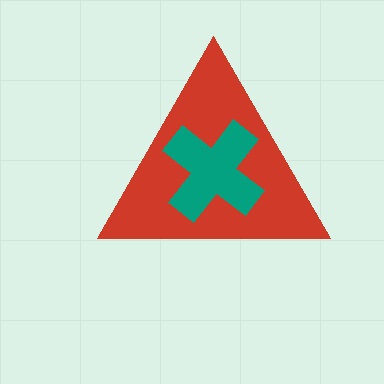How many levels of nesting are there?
2.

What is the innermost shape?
The teal cross.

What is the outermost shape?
The red triangle.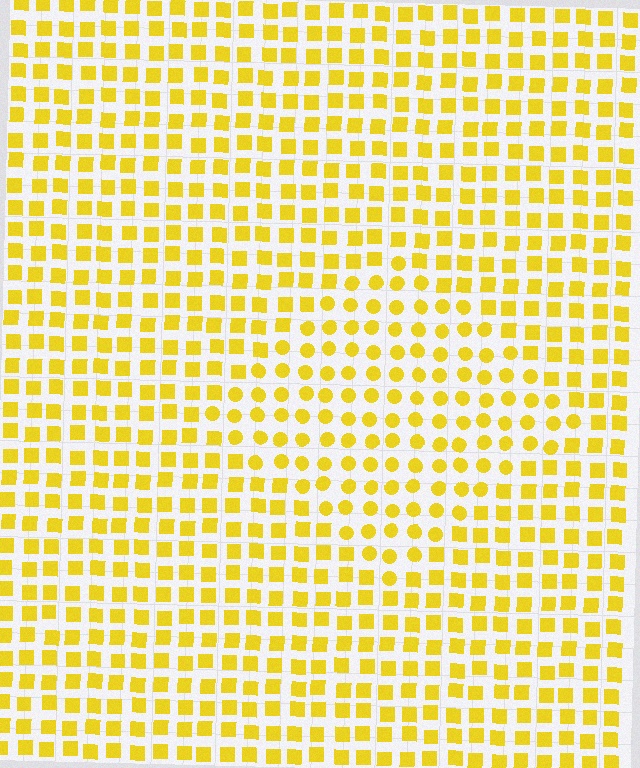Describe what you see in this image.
The image is filled with small yellow elements arranged in a uniform grid. A diamond-shaped region contains circles, while the surrounding area contains squares. The boundary is defined purely by the change in element shape.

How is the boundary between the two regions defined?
The boundary is defined by a change in element shape: circles inside vs. squares outside. All elements share the same color and spacing.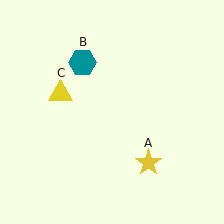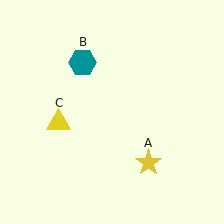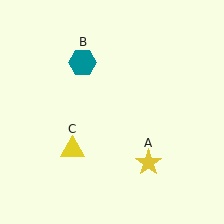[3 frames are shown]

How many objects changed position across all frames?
1 object changed position: yellow triangle (object C).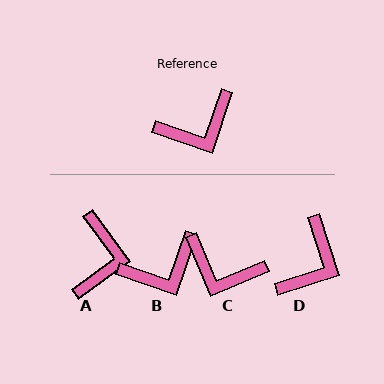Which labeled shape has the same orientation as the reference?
B.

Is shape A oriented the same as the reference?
No, it is off by about 55 degrees.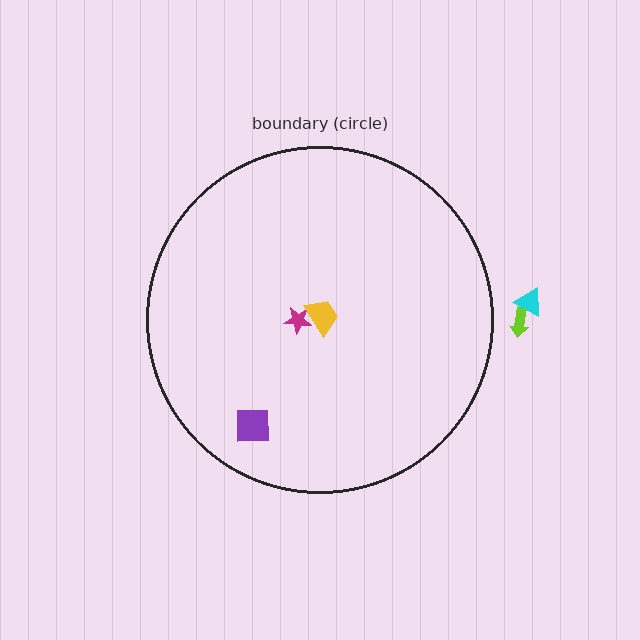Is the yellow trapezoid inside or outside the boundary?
Inside.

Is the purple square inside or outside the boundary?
Inside.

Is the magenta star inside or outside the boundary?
Inside.